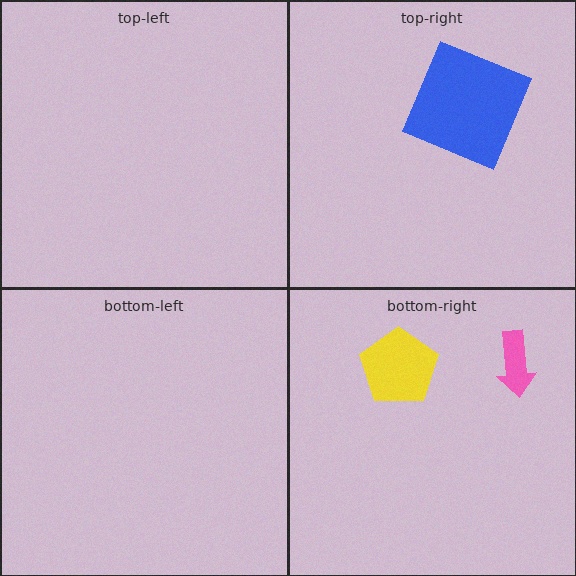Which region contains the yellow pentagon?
The bottom-right region.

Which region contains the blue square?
The top-right region.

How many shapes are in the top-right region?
1.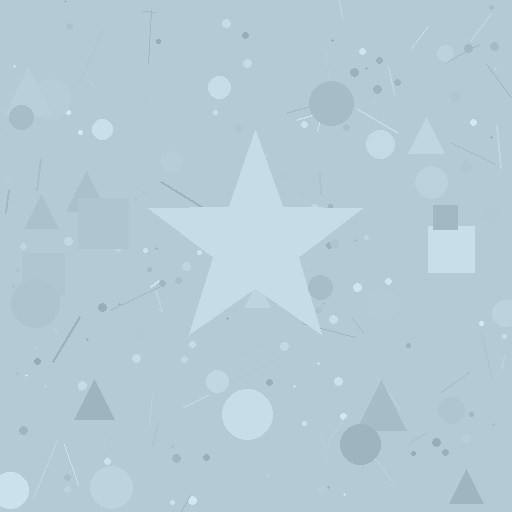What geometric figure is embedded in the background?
A star is embedded in the background.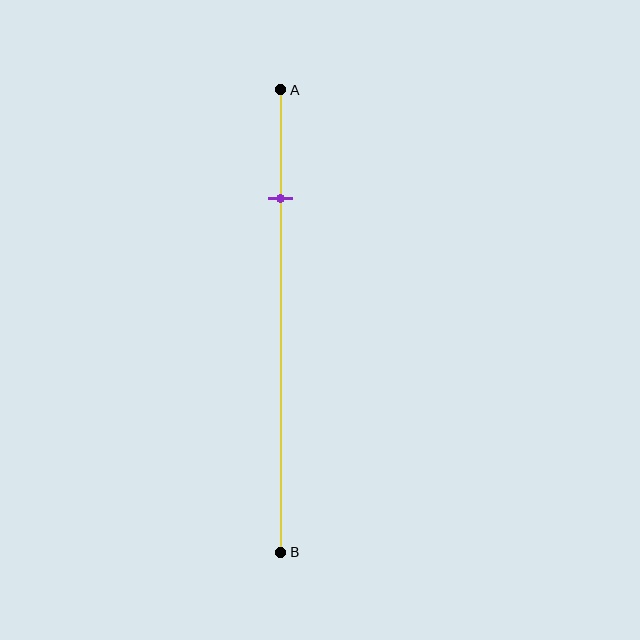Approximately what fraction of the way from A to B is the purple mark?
The purple mark is approximately 25% of the way from A to B.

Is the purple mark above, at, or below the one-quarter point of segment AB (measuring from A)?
The purple mark is approximately at the one-quarter point of segment AB.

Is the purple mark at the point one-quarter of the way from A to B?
Yes, the mark is approximately at the one-quarter point.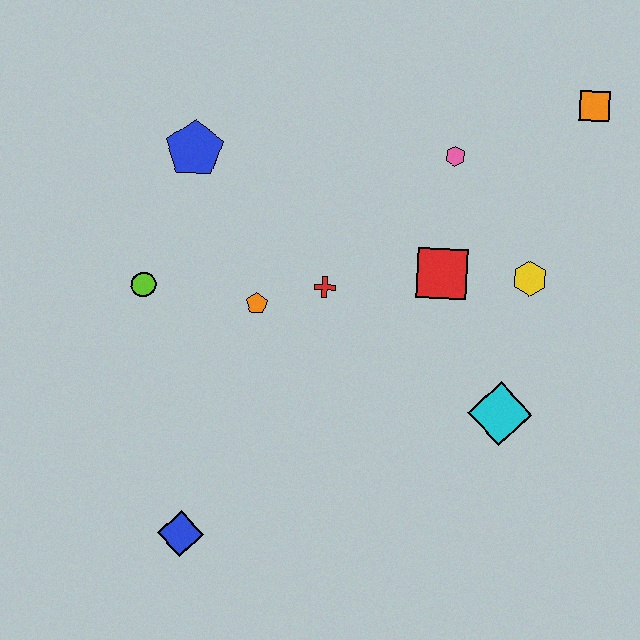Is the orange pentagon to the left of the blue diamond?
No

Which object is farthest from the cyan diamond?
The blue pentagon is farthest from the cyan diamond.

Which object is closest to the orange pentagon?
The red cross is closest to the orange pentagon.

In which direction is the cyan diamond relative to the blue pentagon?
The cyan diamond is to the right of the blue pentagon.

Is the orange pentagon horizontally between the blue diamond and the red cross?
Yes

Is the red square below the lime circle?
No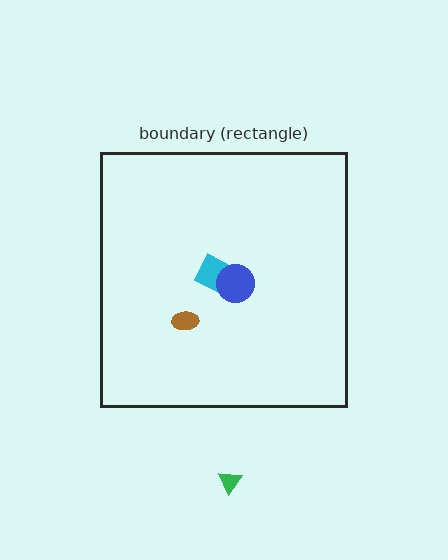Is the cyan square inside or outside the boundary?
Inside.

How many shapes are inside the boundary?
3 inside, 1 outside.